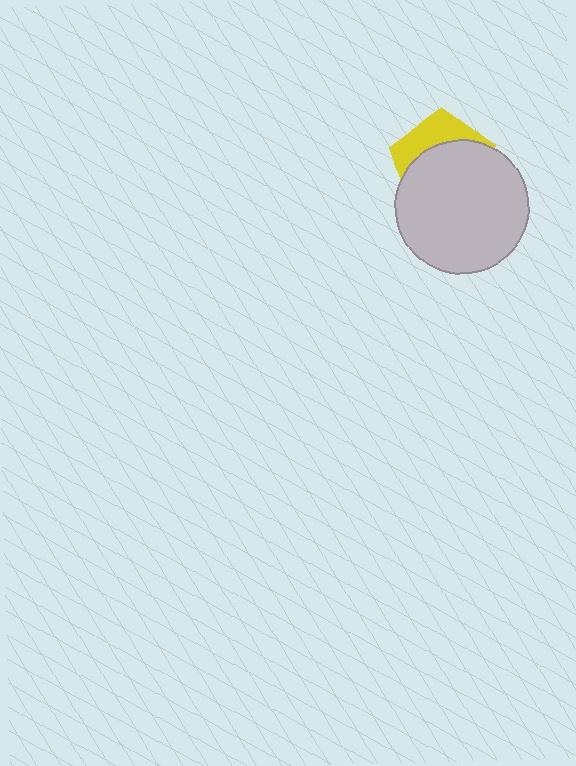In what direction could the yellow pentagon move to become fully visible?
The yellow pentagon could move up. That would shift it out from behind the light gray circle entirely.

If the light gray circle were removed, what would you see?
You would see the complete yellow pentagon.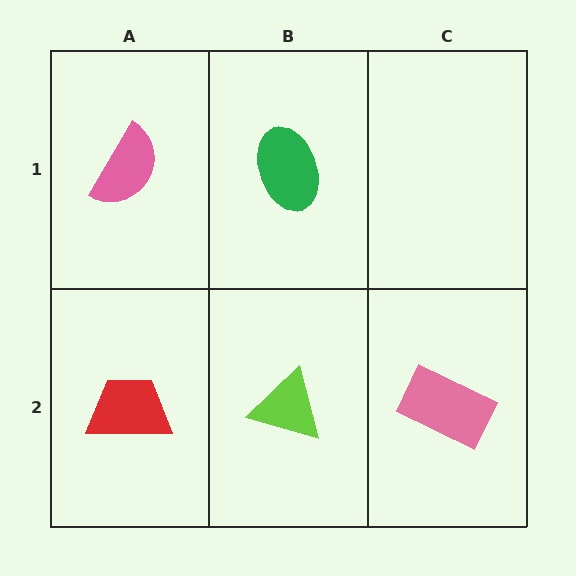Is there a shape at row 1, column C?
No, that cell is empty.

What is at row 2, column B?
A lime triangle.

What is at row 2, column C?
A pink rectangle.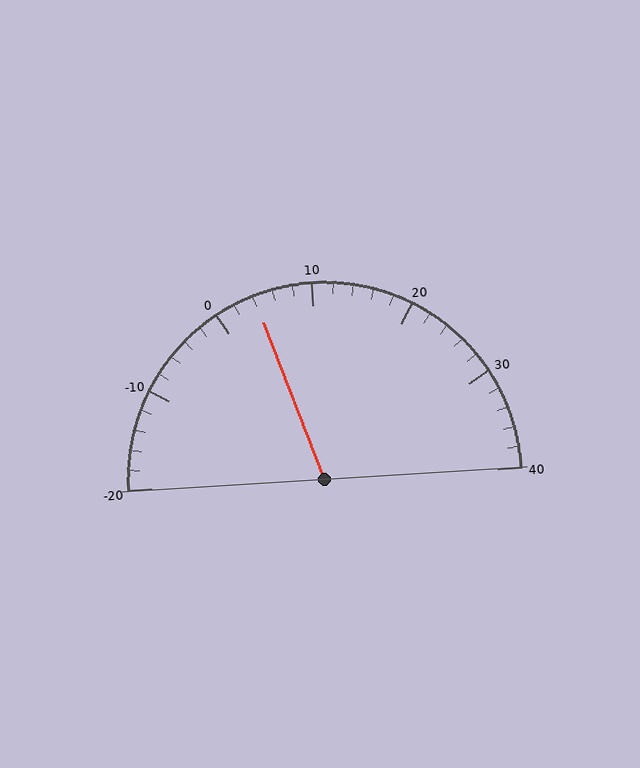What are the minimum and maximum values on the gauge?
The gauge ranges from -20 to 40.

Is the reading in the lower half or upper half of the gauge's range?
The reading is in the lower half of the range (-20 to 40).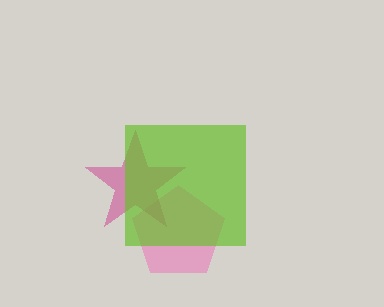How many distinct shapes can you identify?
There are 3 distinct shapes: a pink pentagon, a magenta star, a lime square.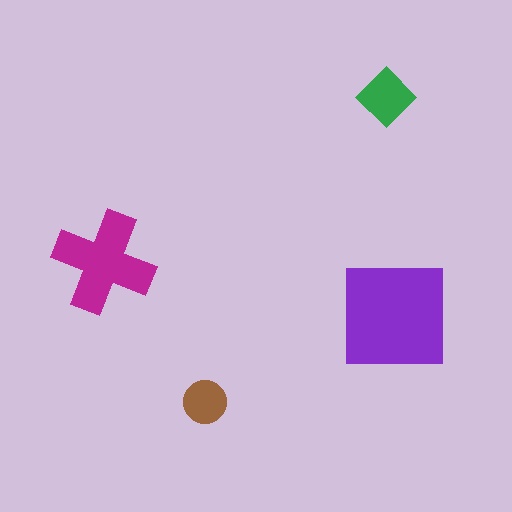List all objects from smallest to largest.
The brown circle, the green diamond, the magenta cross, the purple square.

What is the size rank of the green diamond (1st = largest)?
3rd.